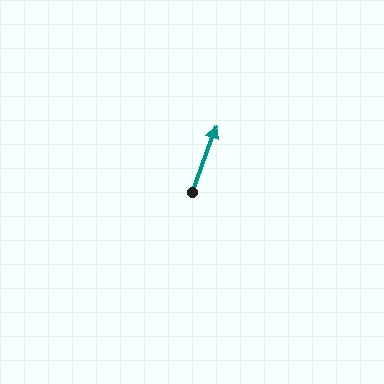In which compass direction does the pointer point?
North.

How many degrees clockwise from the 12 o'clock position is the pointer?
Approximately 20 degrees.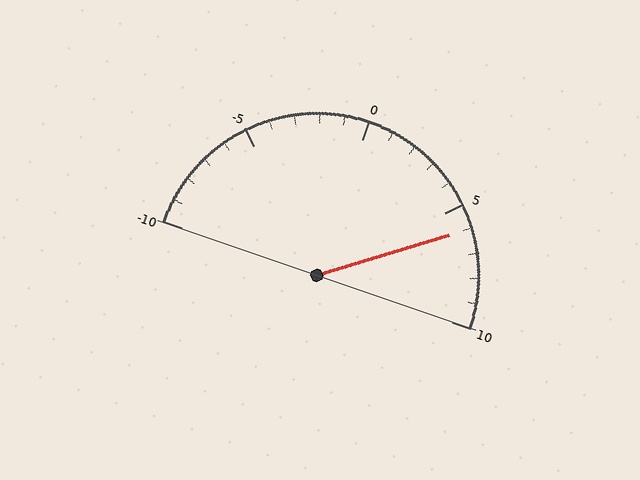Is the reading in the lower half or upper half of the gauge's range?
The reading is in the upper half of the range (-10 to 10).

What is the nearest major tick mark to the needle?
The nearest major tick mark is 5.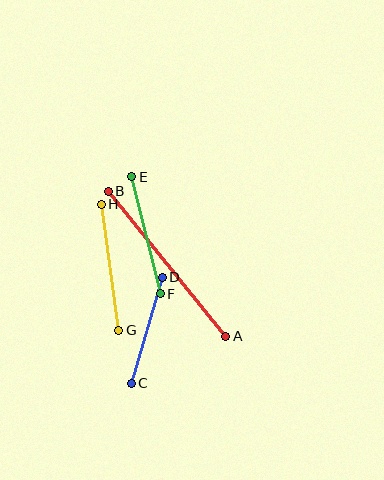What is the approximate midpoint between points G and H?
The midpoint is at approximately (110, 267) pixels.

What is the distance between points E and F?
The distance is approximately 120 pixels.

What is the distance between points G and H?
The distance is approximately 127 pixels.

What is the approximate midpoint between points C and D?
The midpoint is at approximately (147, 330) pixels.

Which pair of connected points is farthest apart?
Points A and B are farthest apart.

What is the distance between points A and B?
The distance is approximately 187 pixels.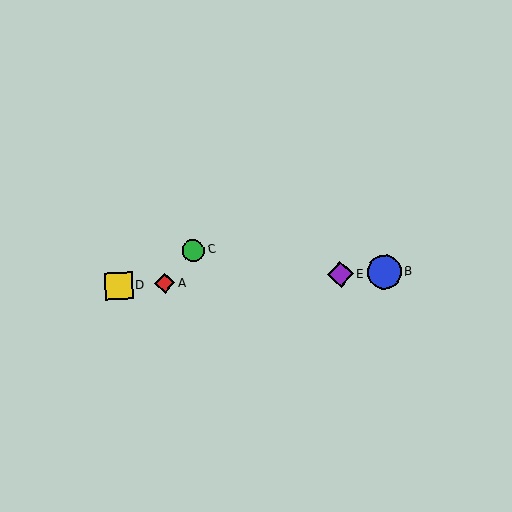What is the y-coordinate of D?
Object D is at y≈286.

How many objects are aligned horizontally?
4 objects (A, B, D, E) are aligned horizontally.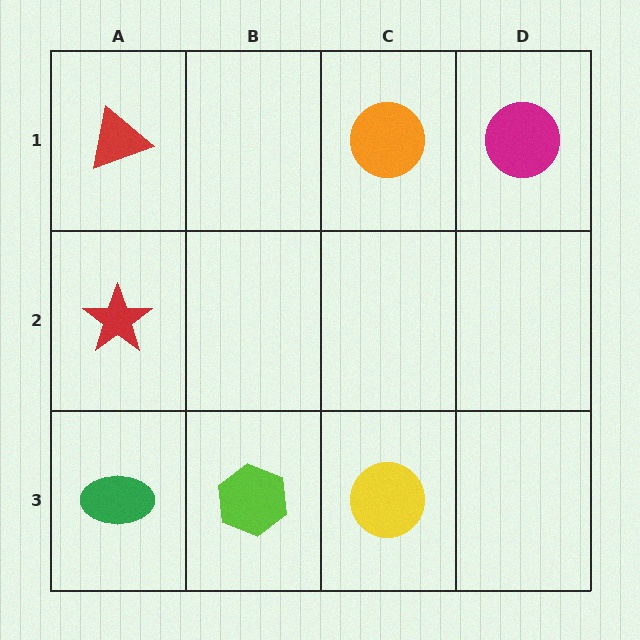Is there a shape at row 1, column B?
No, that cell is empty.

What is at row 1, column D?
A magenta circle.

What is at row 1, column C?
An orange circle.